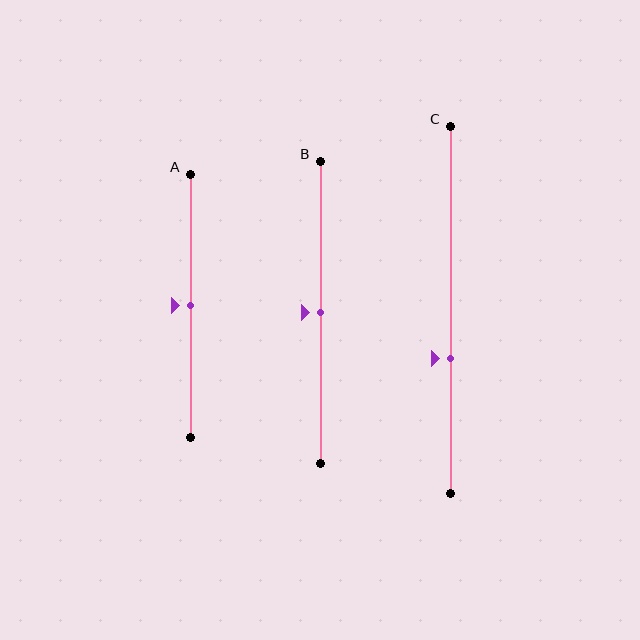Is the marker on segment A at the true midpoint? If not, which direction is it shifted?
Yes, the marker on segment A is at the true midpoint.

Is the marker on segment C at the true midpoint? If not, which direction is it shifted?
No, the marker on segment C is shifted downward by about 13% of the segment length.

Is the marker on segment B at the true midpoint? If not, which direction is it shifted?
Yes, the marker on segment B is at the true midpoint.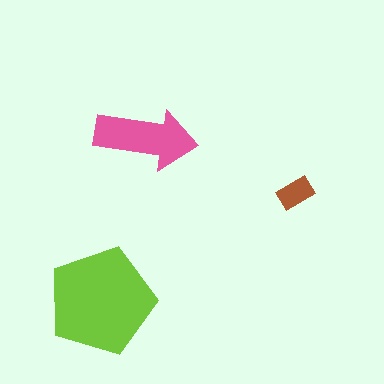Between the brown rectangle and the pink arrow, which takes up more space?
The pink arrow.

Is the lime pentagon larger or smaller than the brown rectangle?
Larger.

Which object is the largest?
The lime pentagon.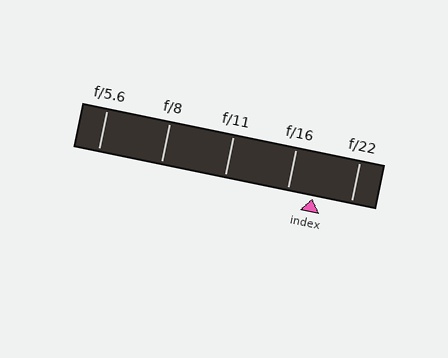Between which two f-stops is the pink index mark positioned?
The index mark is between f/16 and f/22.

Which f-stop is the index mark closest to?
The index mark is closest to f/16.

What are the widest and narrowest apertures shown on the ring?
The widest aperture shown is f/5.6 and the narrowest is f/22.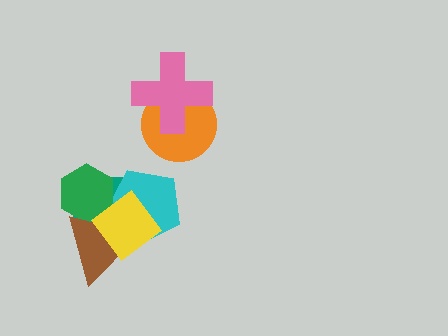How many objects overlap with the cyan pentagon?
4 objects overlap with the cyan pentagon.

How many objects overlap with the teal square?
4 objects overlap with the teal square.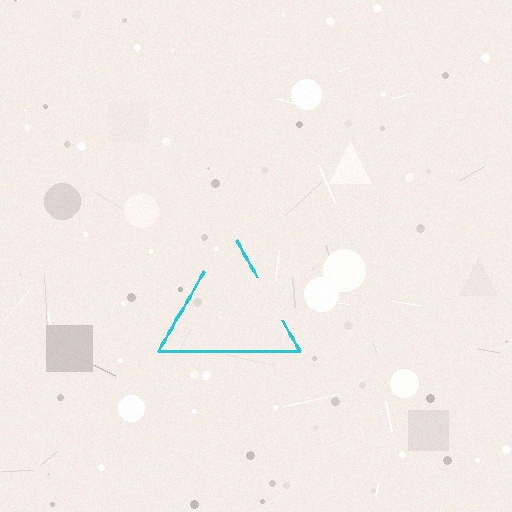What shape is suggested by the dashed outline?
The dashed outline suggests a triangle.